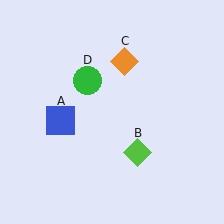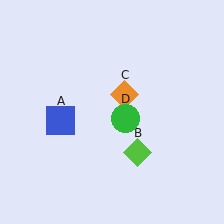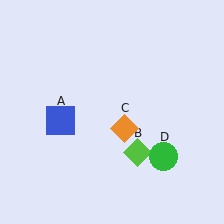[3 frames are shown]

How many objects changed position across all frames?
2 objects changed position: orange diamond (object C), green circle (object D).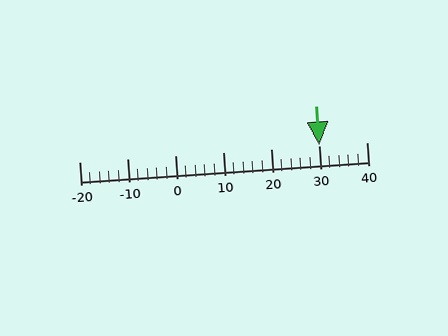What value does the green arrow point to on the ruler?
The green arrow points to approximately 30.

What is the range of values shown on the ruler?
The ruler shows values from -20 to 40.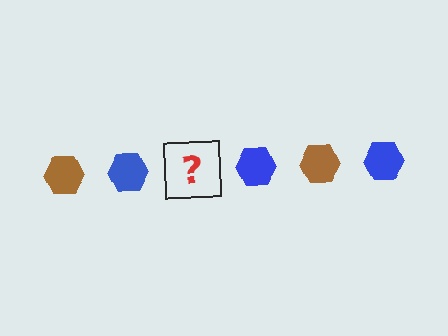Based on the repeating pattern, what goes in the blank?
The blank should be a brown hexagon.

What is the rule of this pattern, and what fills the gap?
The rule is that the pattern cycles through brown, blue hexagons. The gap should be filled with a brown hexagon.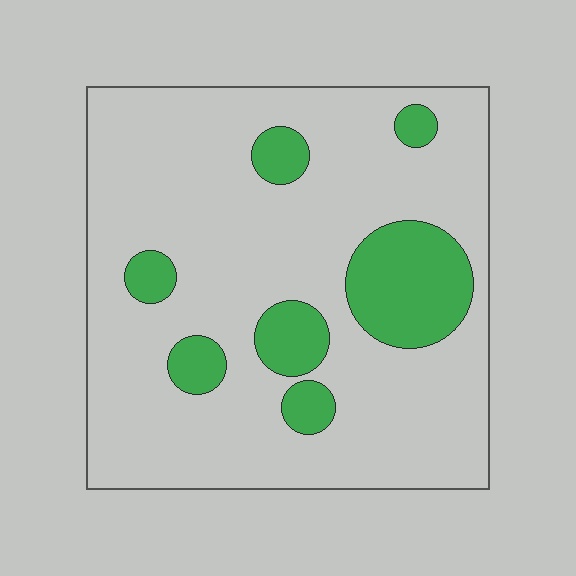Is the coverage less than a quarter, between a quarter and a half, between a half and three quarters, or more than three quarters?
Less than a quarter.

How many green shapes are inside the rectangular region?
7.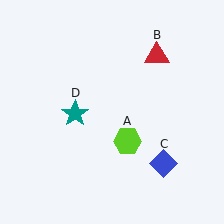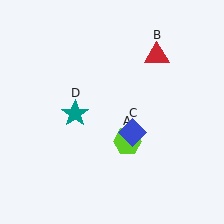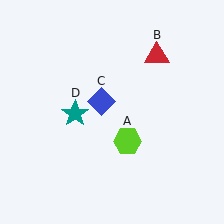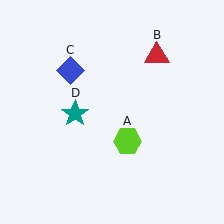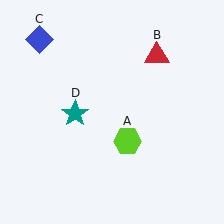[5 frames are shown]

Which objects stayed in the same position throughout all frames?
Lime hexagon (object A) and red triangle (object B) and teal star (object D) remained stationary.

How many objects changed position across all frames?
1 object changed position: blue diamond (object C).